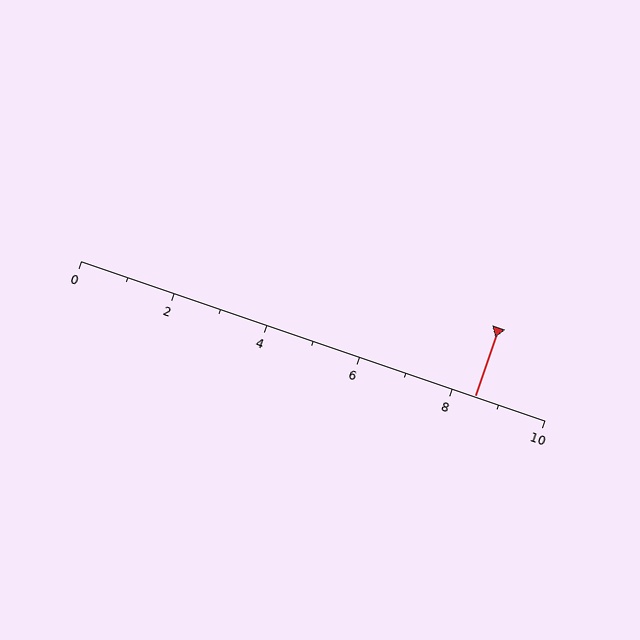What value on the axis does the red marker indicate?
The marker indicates approximately 8.5.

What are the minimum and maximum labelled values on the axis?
The axis runs from 0 to 10.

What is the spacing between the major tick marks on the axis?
The major ticks are spaced 2 apart.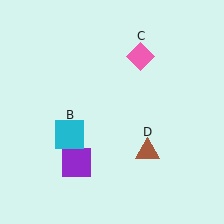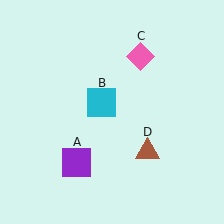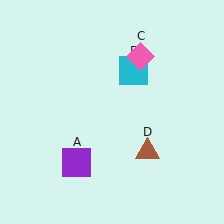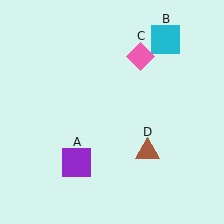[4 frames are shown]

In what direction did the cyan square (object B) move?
The cyan square (object B) moved up and to the right.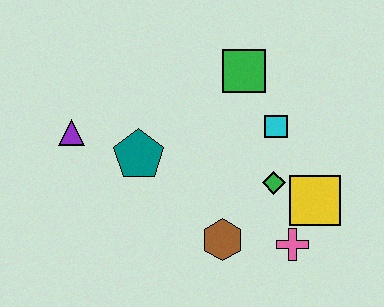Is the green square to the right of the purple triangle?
Yes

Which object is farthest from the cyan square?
The purple triangle is farthest from the cyan square.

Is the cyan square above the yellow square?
Yes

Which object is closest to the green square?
The cyan square is closest to the green square.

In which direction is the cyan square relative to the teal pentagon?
The cyan square is to the right of the teal pentagon.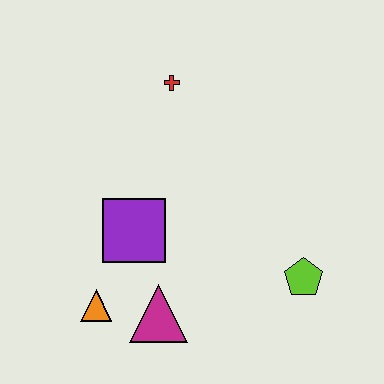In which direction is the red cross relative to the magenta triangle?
The red cross is above the magenta triangle.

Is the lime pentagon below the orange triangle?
No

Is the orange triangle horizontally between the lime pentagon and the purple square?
No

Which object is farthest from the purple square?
The lime pentagon is farthest from the purple square.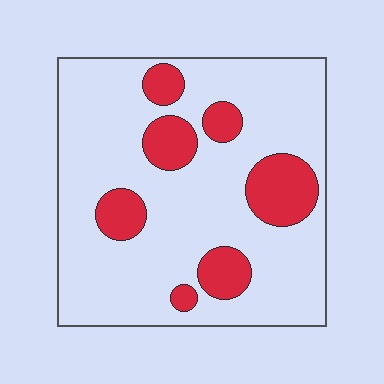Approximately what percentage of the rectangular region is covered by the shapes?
Approximately 20%.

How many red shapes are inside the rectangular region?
7.